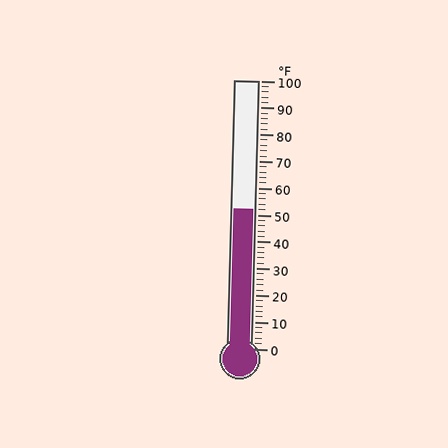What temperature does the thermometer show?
The thermometer shows approximately 52°F.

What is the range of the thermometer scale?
The thermometer scale ranges from 0°F to 100°F.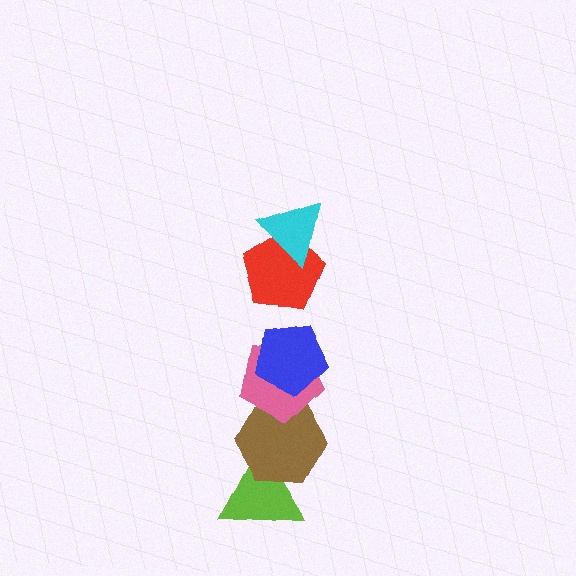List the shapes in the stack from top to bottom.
From top to bottom: the cyan triangle, the red pentagon, the blue pentagon, the pink pentagon, the brown hexagon, the lime triangle.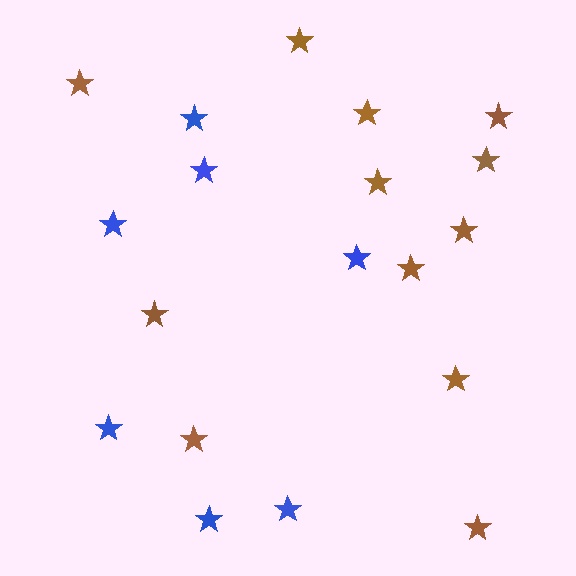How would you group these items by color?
There are 2 groups: one group of blue stars (7) and one group of brown stars (12).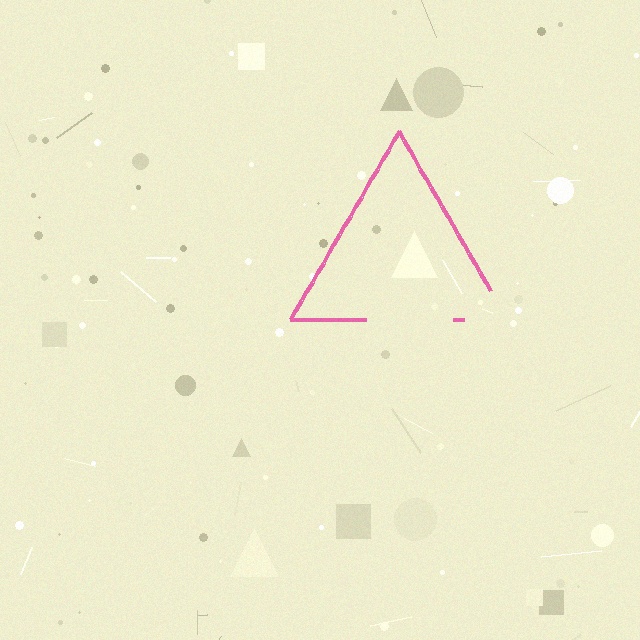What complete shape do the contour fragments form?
The contour fragments form a triangle.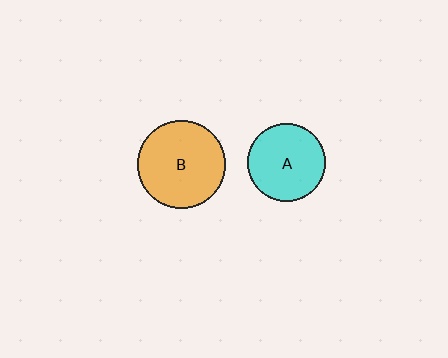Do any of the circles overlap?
No, none of the circles overlap.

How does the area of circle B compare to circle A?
Approximately 1.3 times.